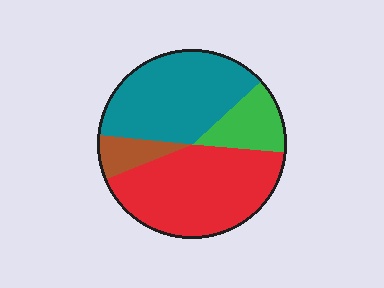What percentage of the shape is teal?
Teal takes up about three eighths (3/8) of the shape.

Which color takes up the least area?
Brown, at roughly 10%.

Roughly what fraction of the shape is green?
Green takes up about one eighth (1/8) of the shape.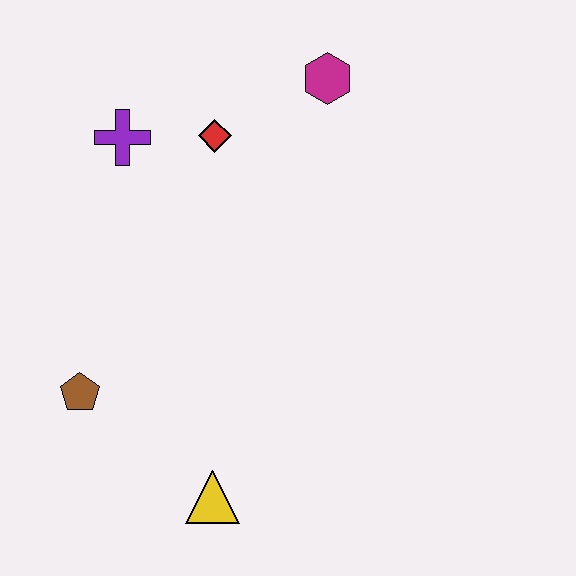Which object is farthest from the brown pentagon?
The magenta hexagon is farthest from the brown pentagon.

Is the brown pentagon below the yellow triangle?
No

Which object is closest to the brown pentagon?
The yellow triangle is closest to the brown pentagon.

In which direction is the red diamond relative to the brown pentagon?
The red diamond is above the brown pentagon.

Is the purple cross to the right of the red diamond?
No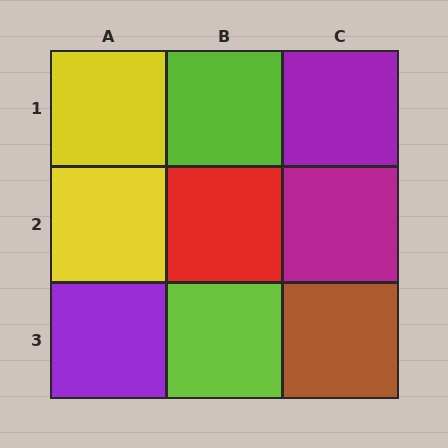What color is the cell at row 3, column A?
Purple.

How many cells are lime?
2 cells are lime.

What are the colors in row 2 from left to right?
Yellow, red, magenta.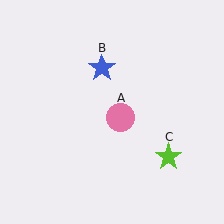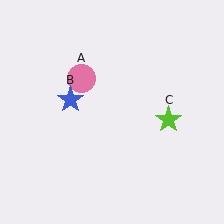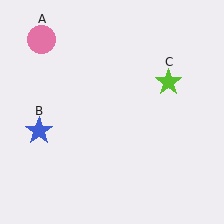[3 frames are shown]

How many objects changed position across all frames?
3 objects changed position: pink circle (object A), blue star (object B), lime star (object C).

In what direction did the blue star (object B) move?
The blue star (object B) moved down and to the left.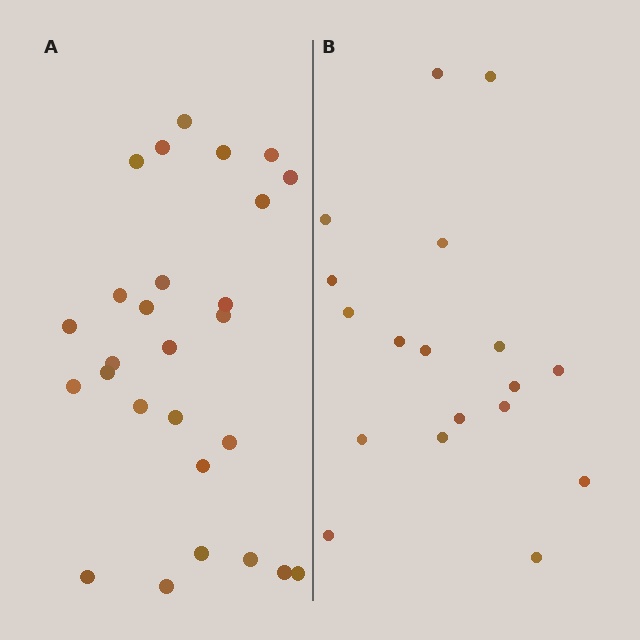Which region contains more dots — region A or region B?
Region A (the left region) has more dots.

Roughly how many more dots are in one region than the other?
Region A has roughly 8 or so more dots than region B.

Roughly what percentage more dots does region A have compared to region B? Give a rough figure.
About 50% more.